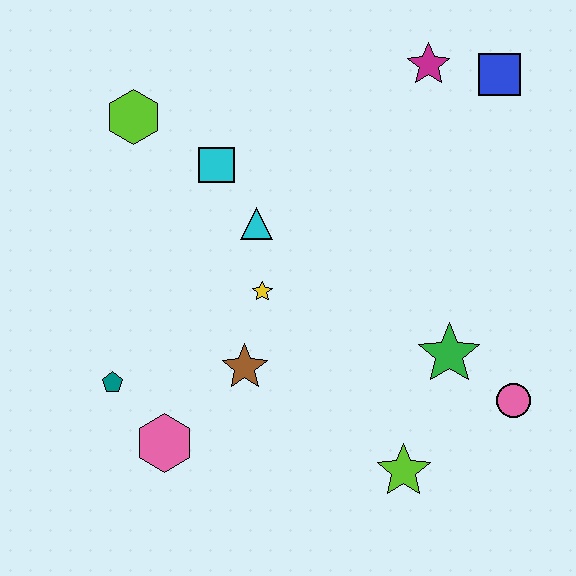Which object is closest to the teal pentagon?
The pink hexagon is closest to the teal pentagon.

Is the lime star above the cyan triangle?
No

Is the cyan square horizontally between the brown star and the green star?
No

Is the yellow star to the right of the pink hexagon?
Yes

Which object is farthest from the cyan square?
The pink circle is farthest from the cyan square.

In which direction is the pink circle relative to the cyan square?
The pink circle is to the right of the cyan square.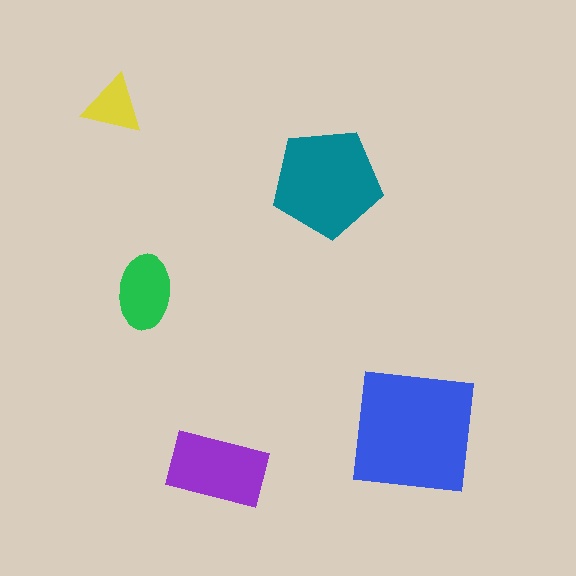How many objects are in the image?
There are 5 objects in the image.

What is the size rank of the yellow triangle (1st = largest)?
5th.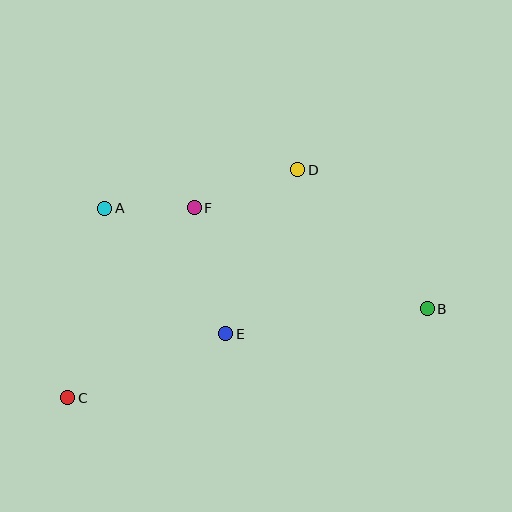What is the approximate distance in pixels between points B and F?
The distance between B and F is approximately 254 pixels.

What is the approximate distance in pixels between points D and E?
The distance between D and E is approximately 179 pixels.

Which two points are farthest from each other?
Points B and C are farthest from each other.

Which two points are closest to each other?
Points A and F are closest to each other.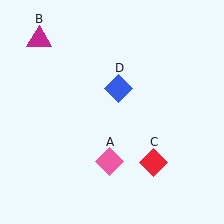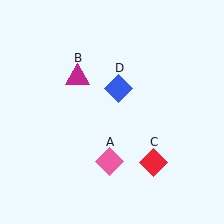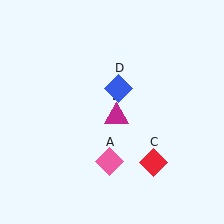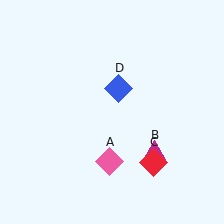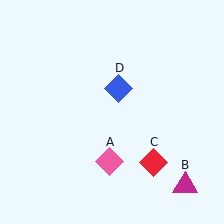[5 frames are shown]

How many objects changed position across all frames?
1 object changed position: magenta triangle (object B).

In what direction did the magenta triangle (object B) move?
The magenta triangle (object B) moved down and to the right.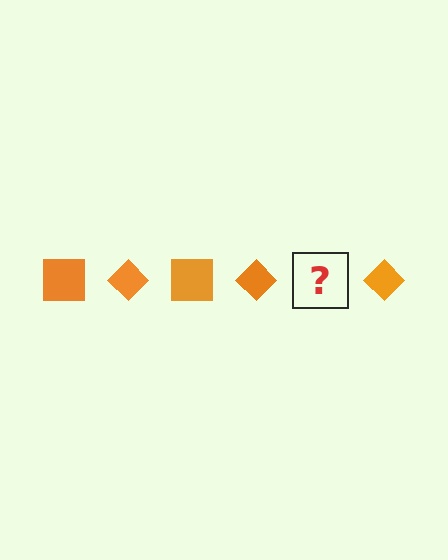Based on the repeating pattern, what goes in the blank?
The blank should be an orange square.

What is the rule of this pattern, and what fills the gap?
The rule is that the pattern cycles through square, diamond shapes in orange. The gap should be filled with an orange square.